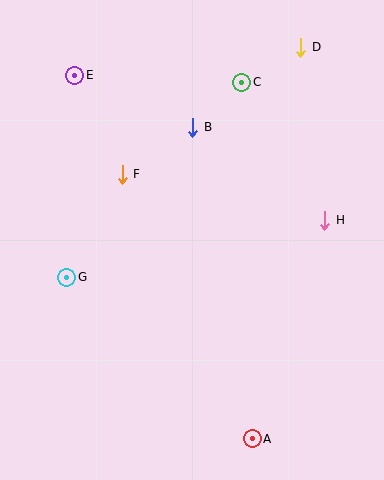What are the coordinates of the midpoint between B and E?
The midpoint between B and E is at (134, 101).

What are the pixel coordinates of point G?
Point G is at (67, 277).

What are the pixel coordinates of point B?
Point B is at (193, 127).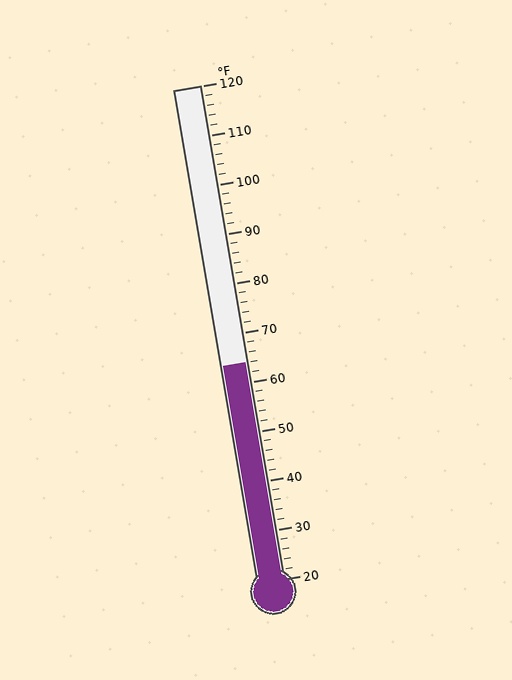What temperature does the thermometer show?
The thermometer shows approximately 64°F.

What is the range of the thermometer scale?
The thermometer scale ranges from 20°F to 120°F.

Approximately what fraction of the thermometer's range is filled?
The thermometer is filled to approximately 45% of its range.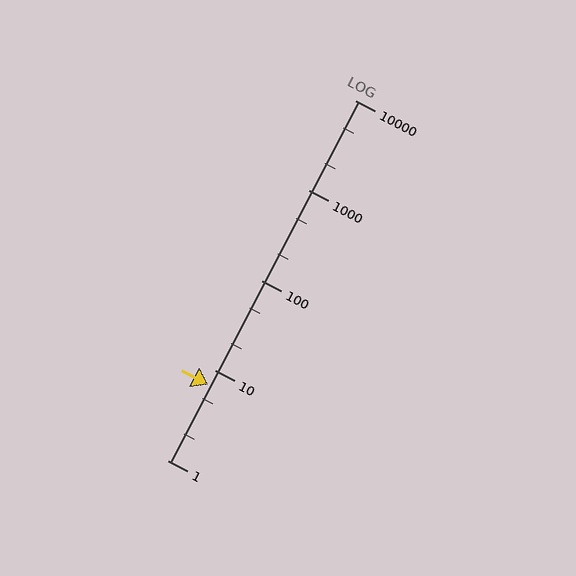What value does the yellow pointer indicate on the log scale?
The pointer indicates approximately 7.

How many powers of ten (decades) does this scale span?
The scale spans 4 decades, from 1 to 10000.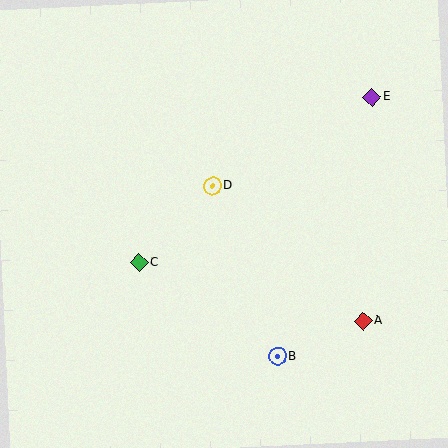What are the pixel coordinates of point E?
Point E is at (372, 97).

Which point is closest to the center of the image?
Point D at (213, 186) is closest to the center.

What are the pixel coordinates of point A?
Point A is at (363, 321).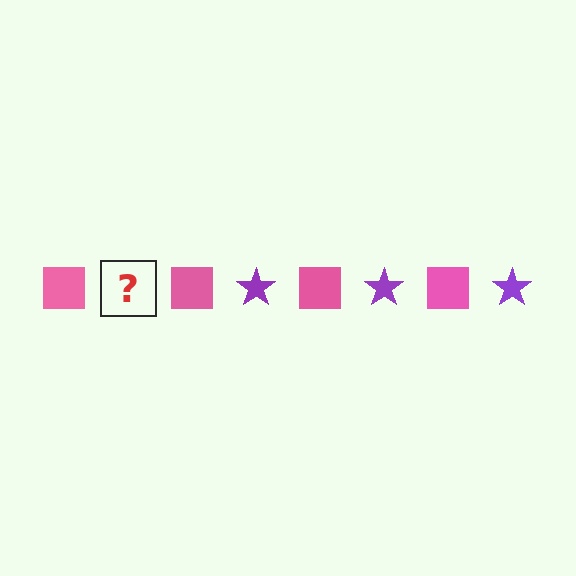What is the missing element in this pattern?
The missing element is a purple star.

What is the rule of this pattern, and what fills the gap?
The rule is that the pattern alternates between pink square and purple star. The gap should be filled with a purple star.